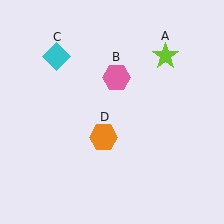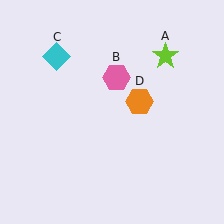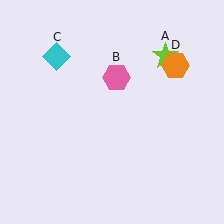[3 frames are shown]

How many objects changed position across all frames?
1 object changed position: orange hexagon (object D).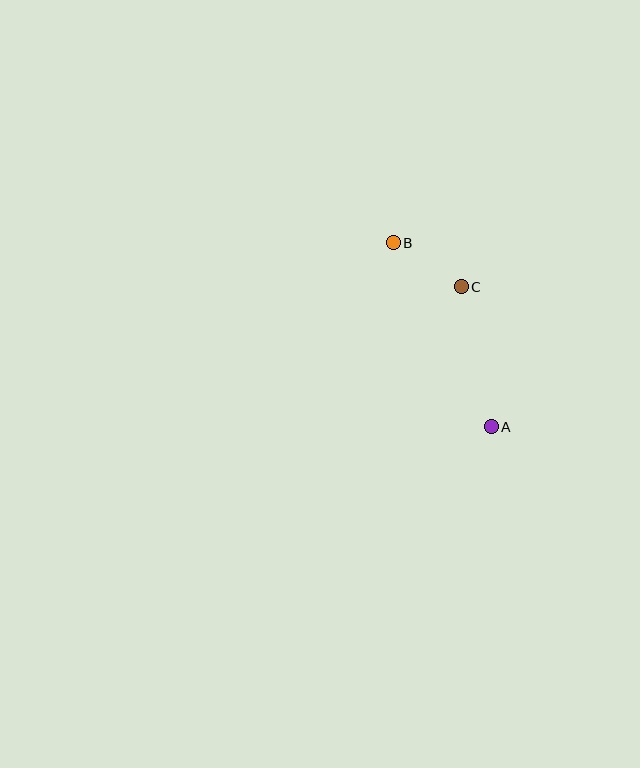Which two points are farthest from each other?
Points A and B are farthest from each other.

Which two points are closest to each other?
Points B and C are closest to each other.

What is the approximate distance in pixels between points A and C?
The distance between A and C is approximately 143 pixels.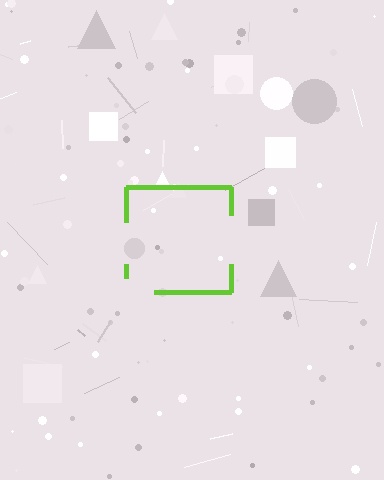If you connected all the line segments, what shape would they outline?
They would outline a square.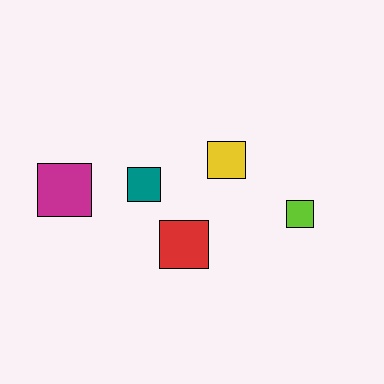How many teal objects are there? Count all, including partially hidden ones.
There is 1 teal object.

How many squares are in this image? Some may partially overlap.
There are 5 squares.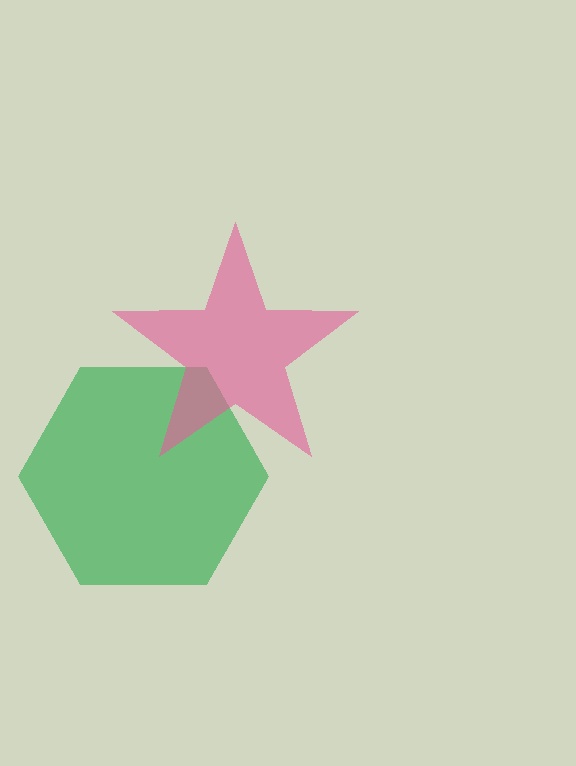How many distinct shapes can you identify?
There are 2 distinct shapes: a green hexagon, a pink star.